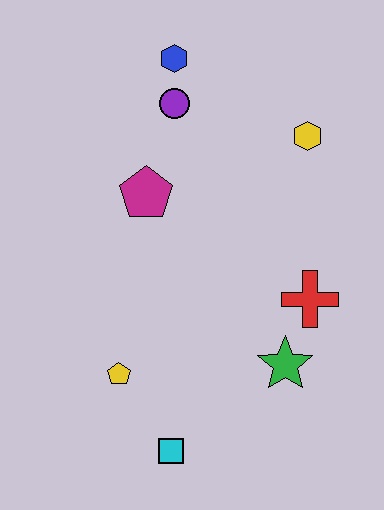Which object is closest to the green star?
The red cross is closest to the green star.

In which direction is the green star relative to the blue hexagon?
The green star is below the blue hexagon.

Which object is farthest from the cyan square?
The blue hexagon is farthest from the cyan square.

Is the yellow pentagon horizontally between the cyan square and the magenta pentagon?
No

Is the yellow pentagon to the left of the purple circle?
Yes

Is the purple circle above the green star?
Yes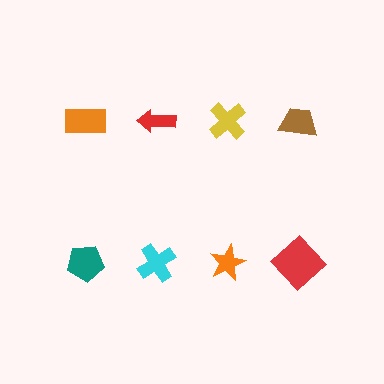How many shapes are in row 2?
4 shapes.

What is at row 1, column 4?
A brown trapezoid.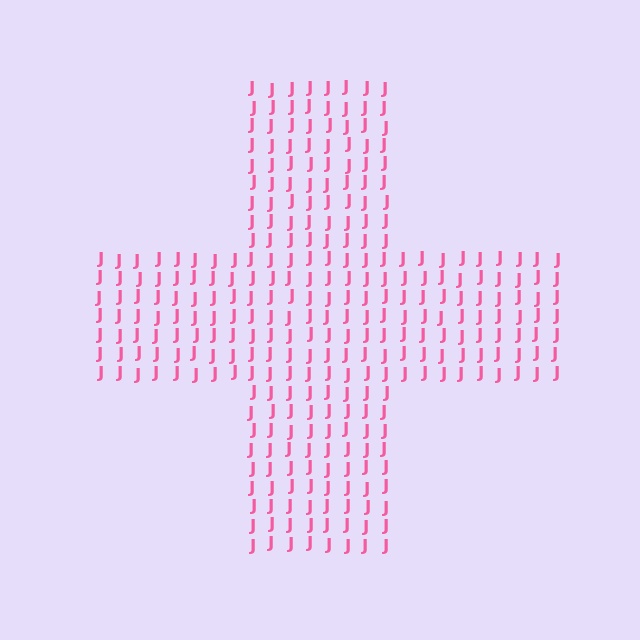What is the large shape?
The large shape is a cross.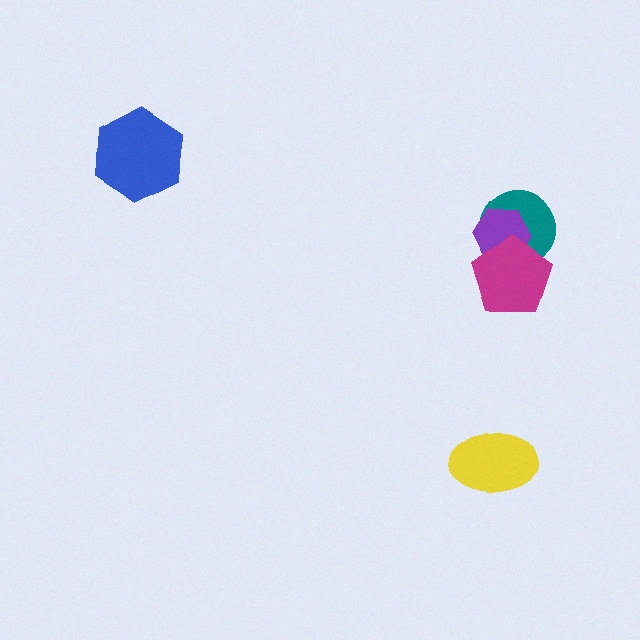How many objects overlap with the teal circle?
2 objects overlap with the teal circle.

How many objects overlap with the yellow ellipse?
0 objects overlap with the yellow ellipse.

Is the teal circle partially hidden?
Yes, it is partially covered by another shape.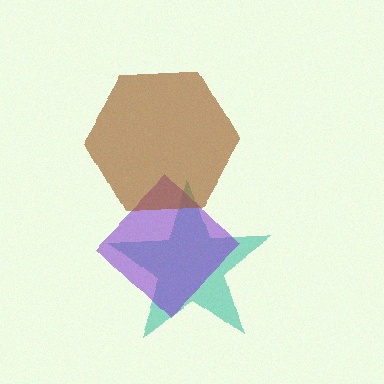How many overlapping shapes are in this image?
There are 3 overlapping shapes in the image.